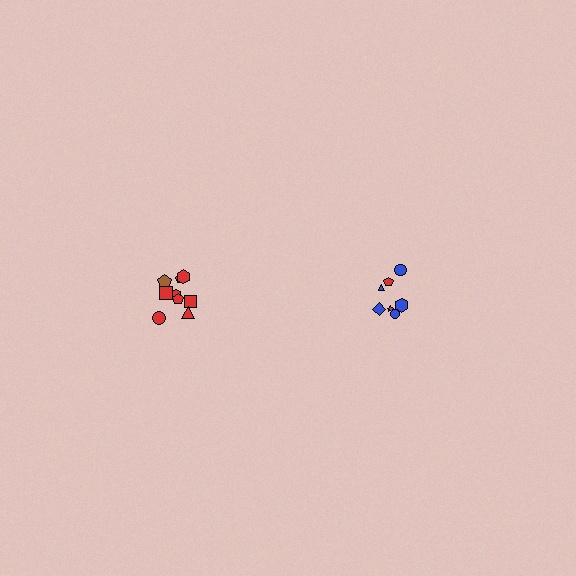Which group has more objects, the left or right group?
The left group.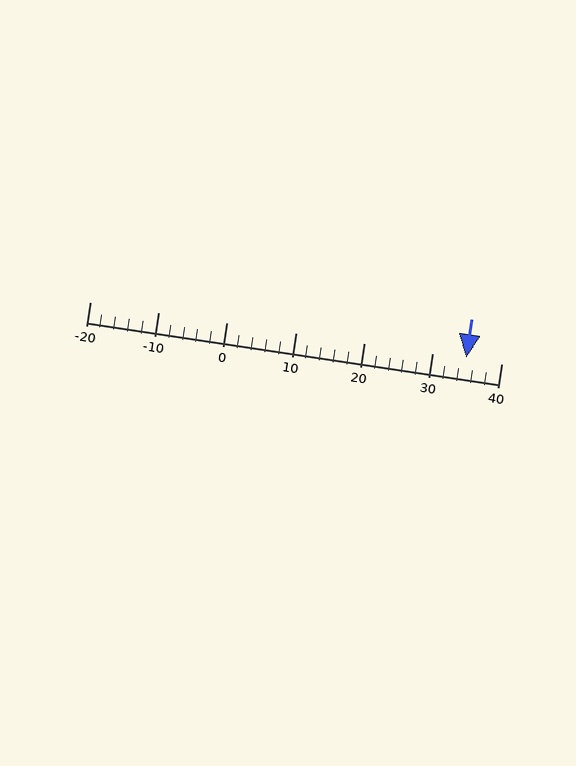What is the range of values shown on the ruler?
The ruler shows values from -20 to 40.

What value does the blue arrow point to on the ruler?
The blue arrow points to approximately 35.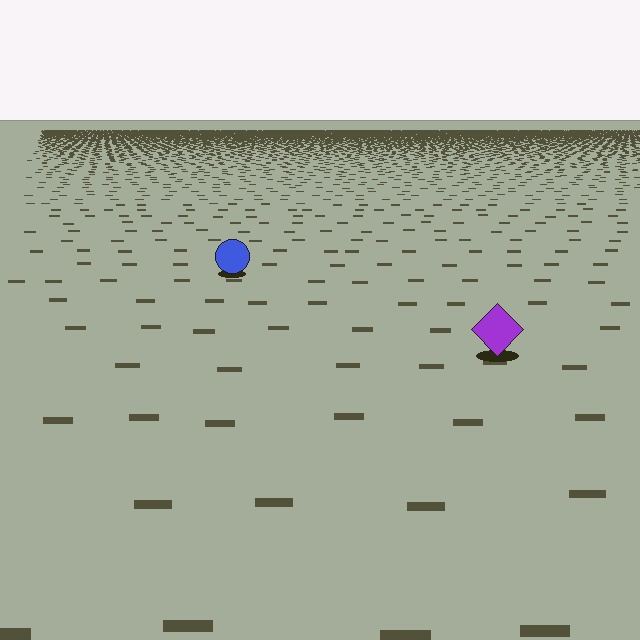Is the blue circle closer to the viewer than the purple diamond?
No. The purple diamond is closer — you can tell from the texture gradient: the ground texture is coarser near it.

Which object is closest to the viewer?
The purple diamond is closest. The texture marks near it are larger and more spread out.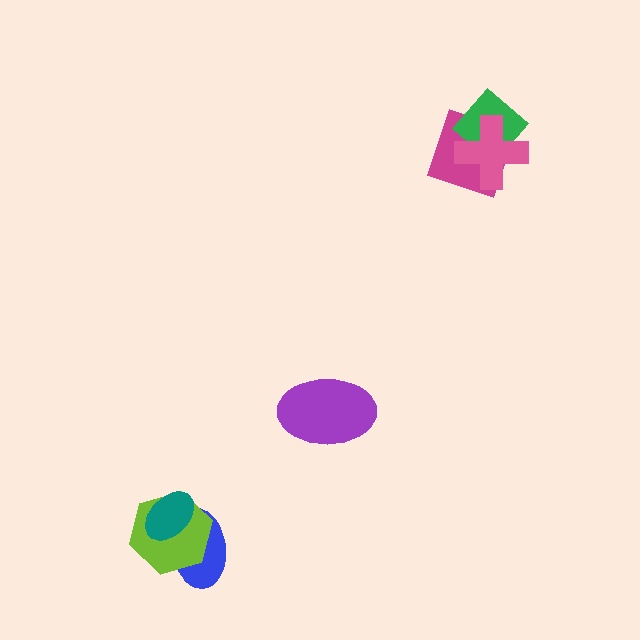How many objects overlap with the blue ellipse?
2 objects overlap with the blue ellipse.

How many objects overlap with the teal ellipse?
2 objects overlap with the teal ellipse.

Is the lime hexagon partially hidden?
Yes, it is partially covered by another shape.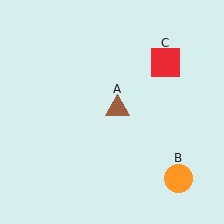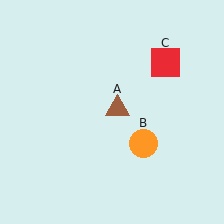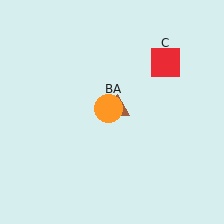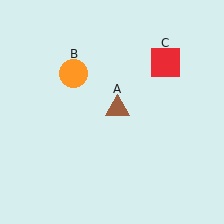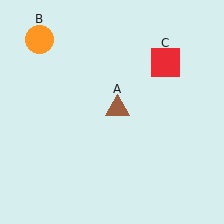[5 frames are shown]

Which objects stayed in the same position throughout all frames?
Brown triangle (object A) and red square (object C) remained stationary.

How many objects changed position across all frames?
1 object changed position: orange circle (object B).